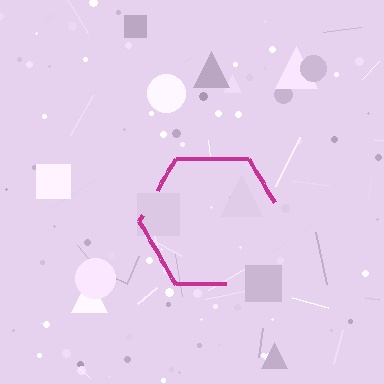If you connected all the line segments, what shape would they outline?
They would outline a hexagon.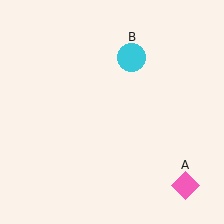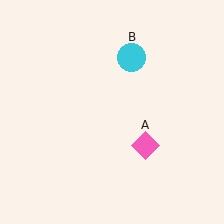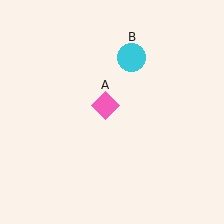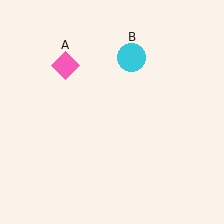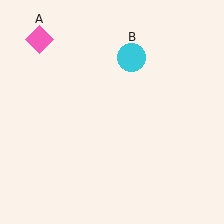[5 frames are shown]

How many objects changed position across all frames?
1 object changed position: pink diamond (object A).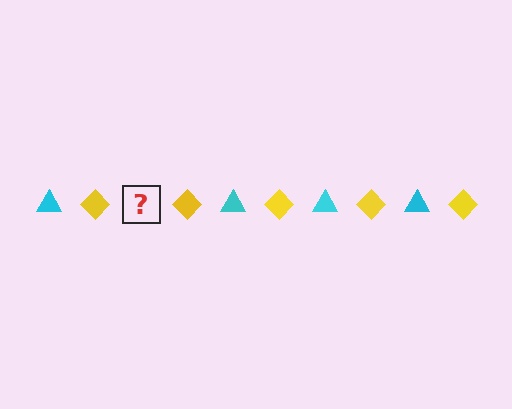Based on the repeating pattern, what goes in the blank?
The blank should be a cyan triangle.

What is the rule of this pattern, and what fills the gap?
The rule is that the pattern alternates between cyan triangle and yellow diamond. The gap should be filled with a cyan triangle.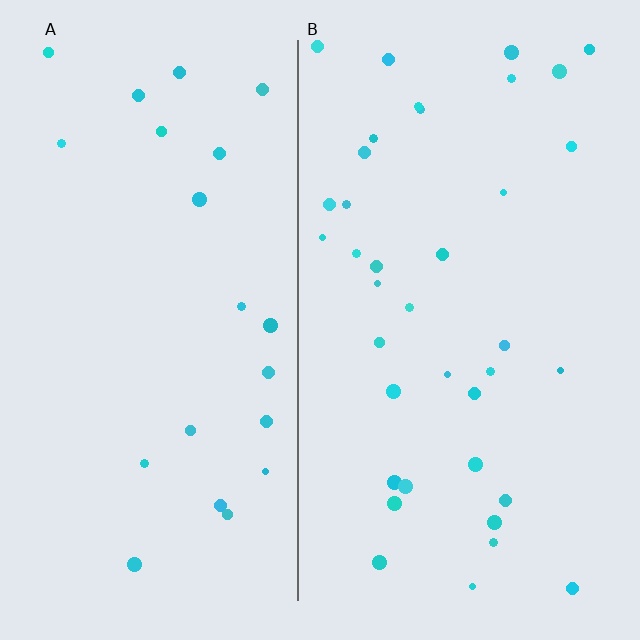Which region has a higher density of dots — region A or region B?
B (the right).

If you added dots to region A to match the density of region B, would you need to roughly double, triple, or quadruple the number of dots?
Approximately double.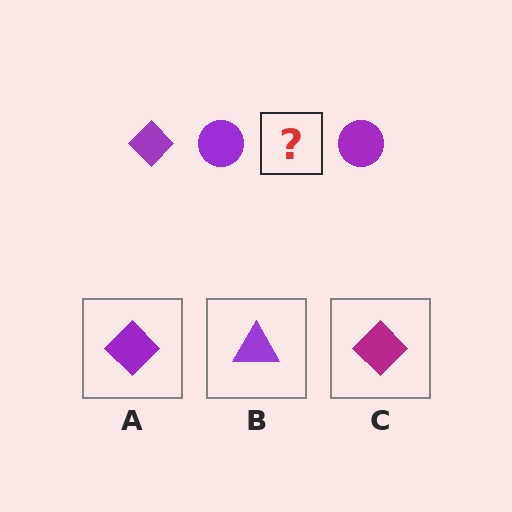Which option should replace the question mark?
Option A.